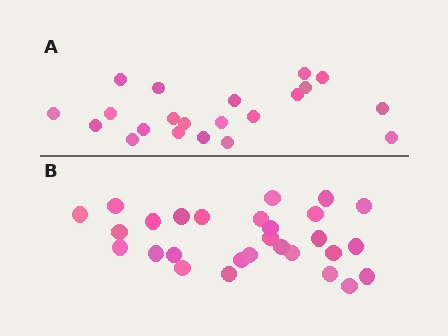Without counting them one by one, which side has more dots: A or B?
Region B (the bottom region) has more dots.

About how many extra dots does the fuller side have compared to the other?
Region B has roughly 8 or so more dots than region A.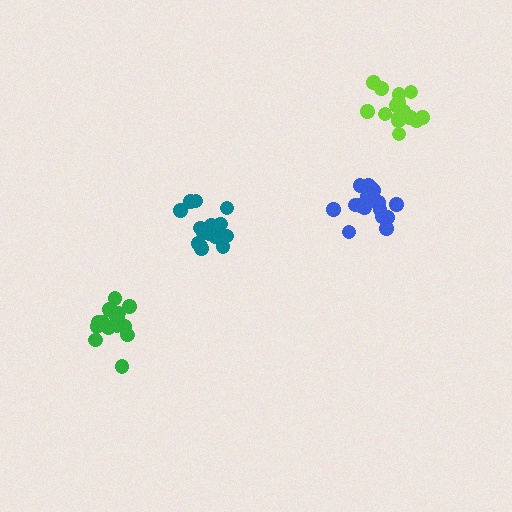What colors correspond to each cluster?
The clusters are colored: blue, teal, lime, green.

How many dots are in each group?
Group 1: 18 dots, Group 2: 16 dots, Group 3: 17 dots, Group 4: 15 dots (66 total).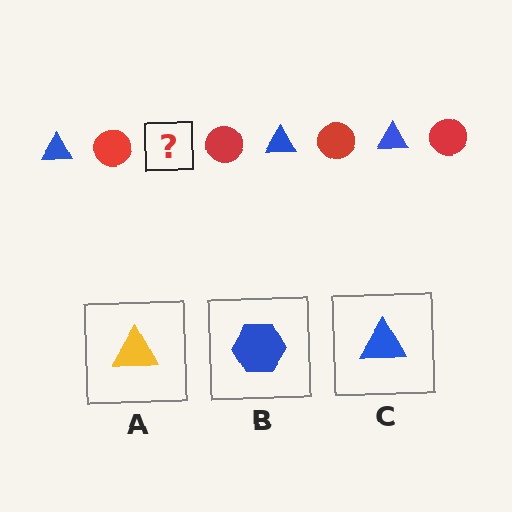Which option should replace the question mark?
Option C.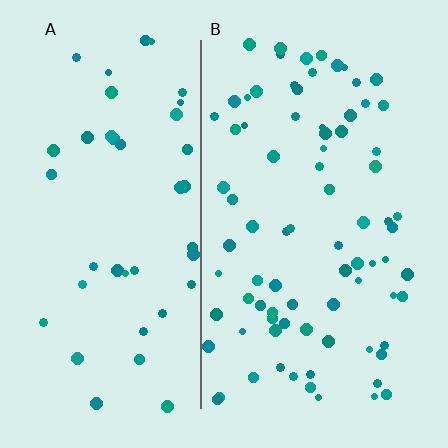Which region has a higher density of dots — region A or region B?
B (the right).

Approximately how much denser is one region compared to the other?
Approximately 1.9× — region B over region A.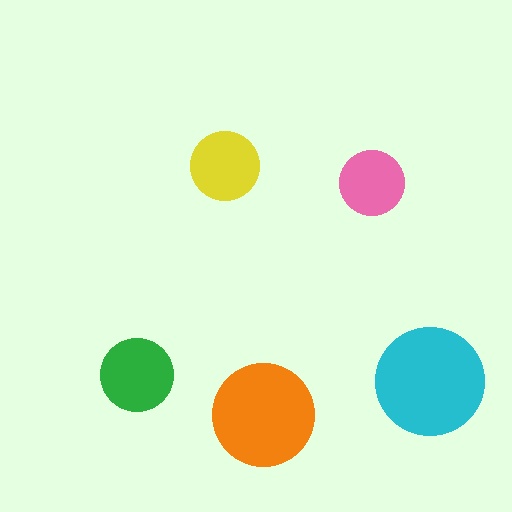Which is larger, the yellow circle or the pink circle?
The yellow one.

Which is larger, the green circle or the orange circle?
The orange one.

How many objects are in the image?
There are 5 objects in the image.